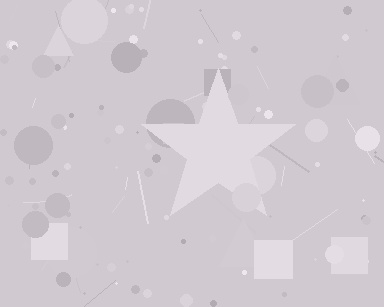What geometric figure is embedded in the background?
A star is embedded in the background.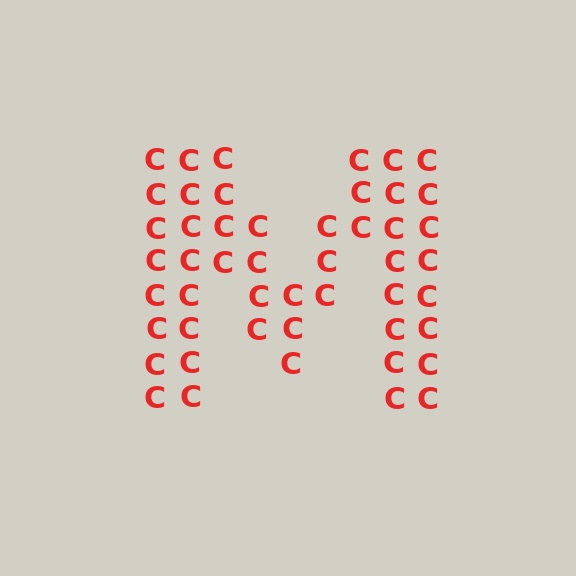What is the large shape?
The large shape is the letter M.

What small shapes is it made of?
It is made of small letter C's.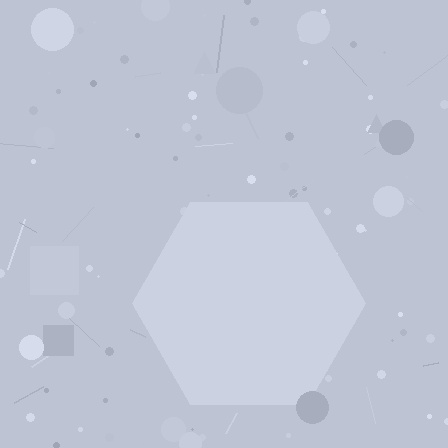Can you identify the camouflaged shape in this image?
The camouflaged shape is a hexagon.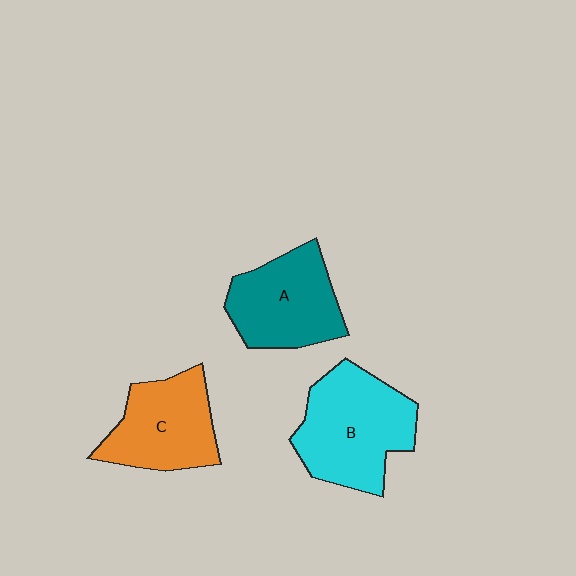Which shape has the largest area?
Shape B (cyan).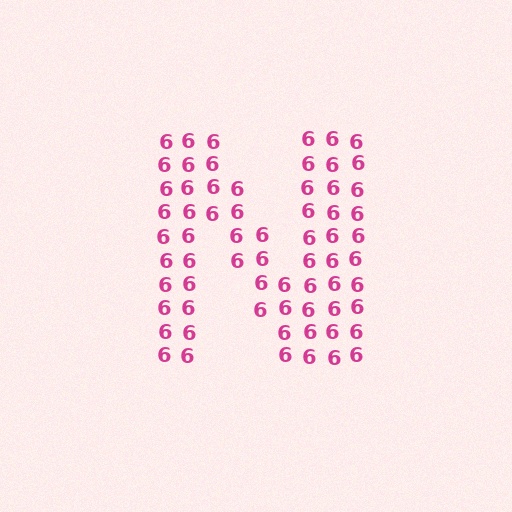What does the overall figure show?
The overall figure shows the letter N.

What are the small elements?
The small elements are digit 6's.